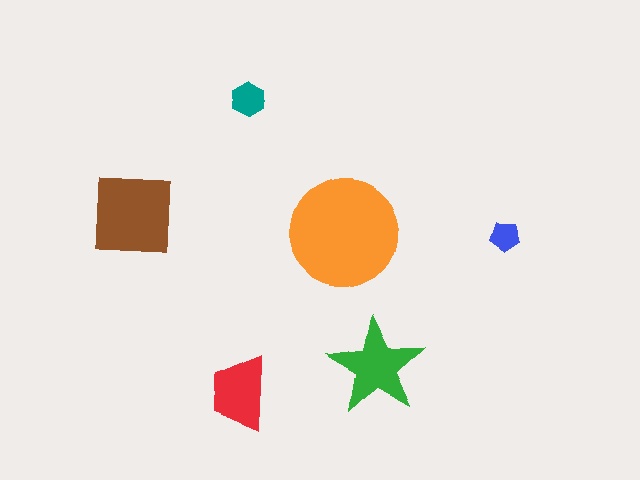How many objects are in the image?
There are 6 objects in the image.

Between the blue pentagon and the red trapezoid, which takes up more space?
The red trapezoid.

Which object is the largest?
The orange circle.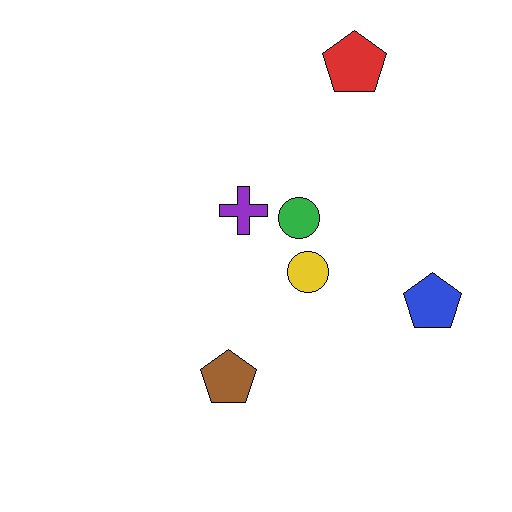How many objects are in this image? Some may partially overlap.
There are 6 objects.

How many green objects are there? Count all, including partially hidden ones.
There is 1 green object.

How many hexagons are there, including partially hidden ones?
There are no hexagons.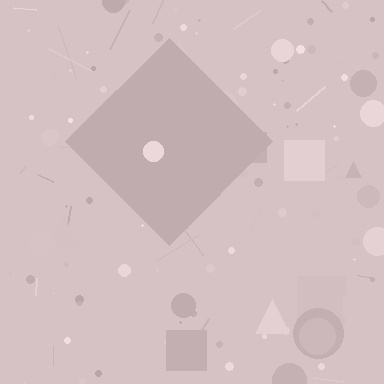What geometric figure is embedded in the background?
A diamond is embedded in the background.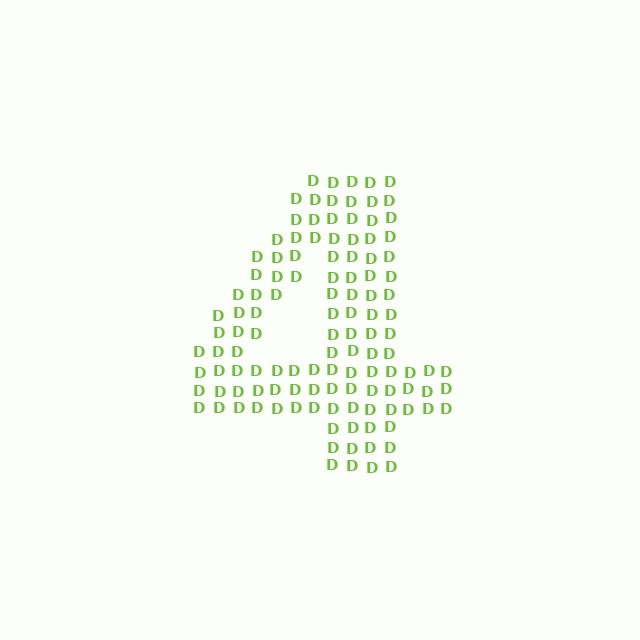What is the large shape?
The large shape is the digit 4.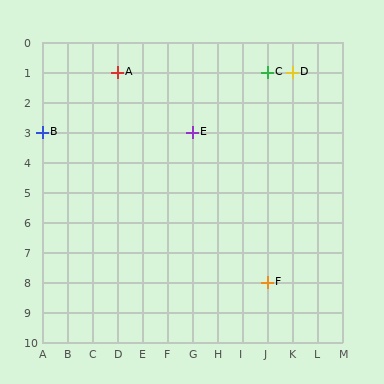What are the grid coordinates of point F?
Point F is at grid coordinates (J, 8).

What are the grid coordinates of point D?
Point D is at grid coordinates (K, 1).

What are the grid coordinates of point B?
Point B is at grid coordinates (A, 3).